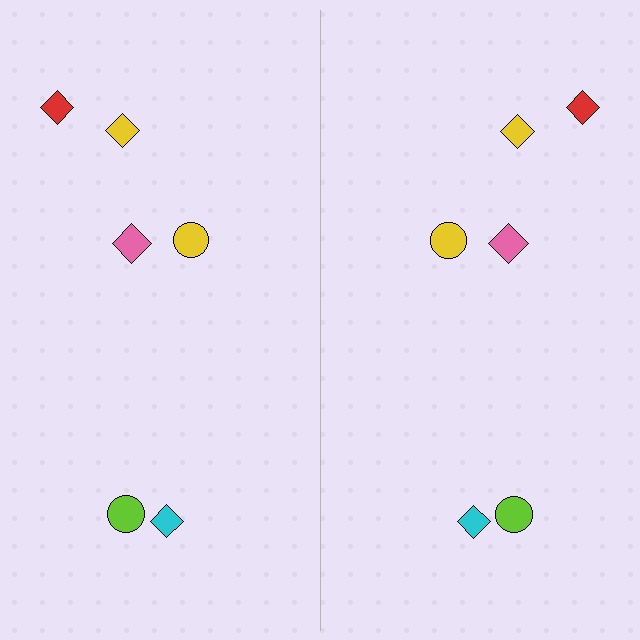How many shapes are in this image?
There are 12 shapes in this image.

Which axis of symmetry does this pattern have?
The pattern has a vertical axis of symmetry running through the center of the image.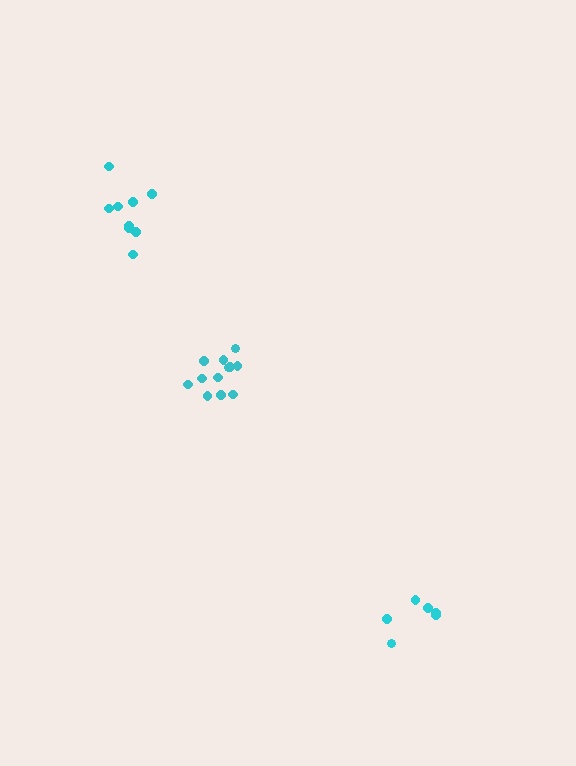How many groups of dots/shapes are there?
There are 3 groups.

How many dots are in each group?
Group 1: 9 dots, Group 2: 12 dots, Group 3: 6 dots (27 total).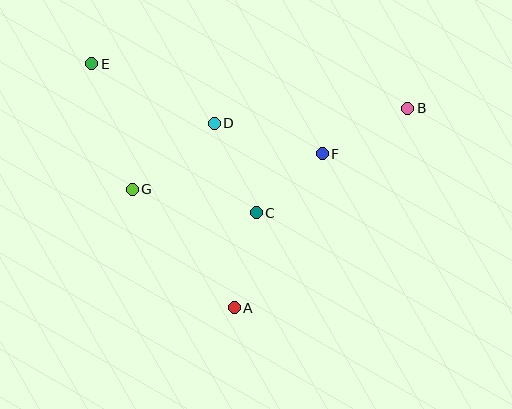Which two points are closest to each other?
Points C and F are closest to each other.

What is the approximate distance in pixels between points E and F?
The distance between E and F is approximately 248 pixels.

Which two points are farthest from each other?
Points B and E are farthest from each other.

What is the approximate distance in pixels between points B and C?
The distance between B and C is approximately 184 pixels.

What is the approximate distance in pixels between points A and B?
The distance between A and B is approximately 264 pixels.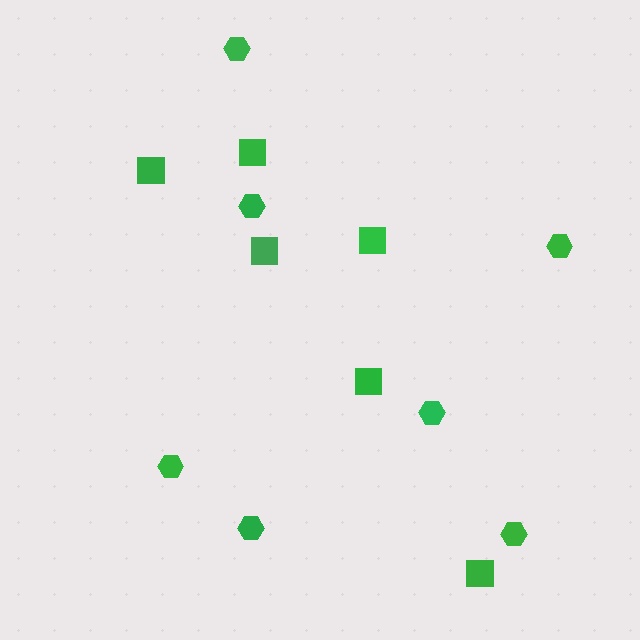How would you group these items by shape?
There are 2 groups: one group of squares (6) and one group of hexagons (7).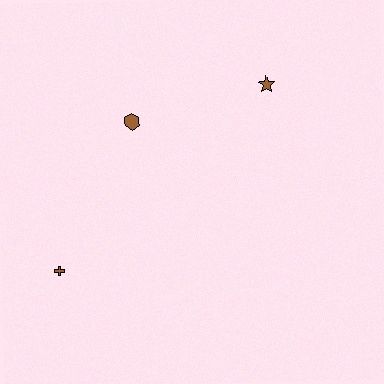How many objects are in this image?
There are 3 objects.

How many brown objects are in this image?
There are 3 brown objects.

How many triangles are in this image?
There are no triangles.